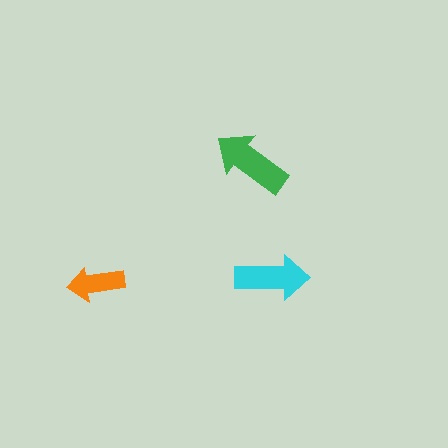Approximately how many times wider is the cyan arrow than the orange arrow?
About 1.5 times wider.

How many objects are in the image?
There are 3 objects in the image.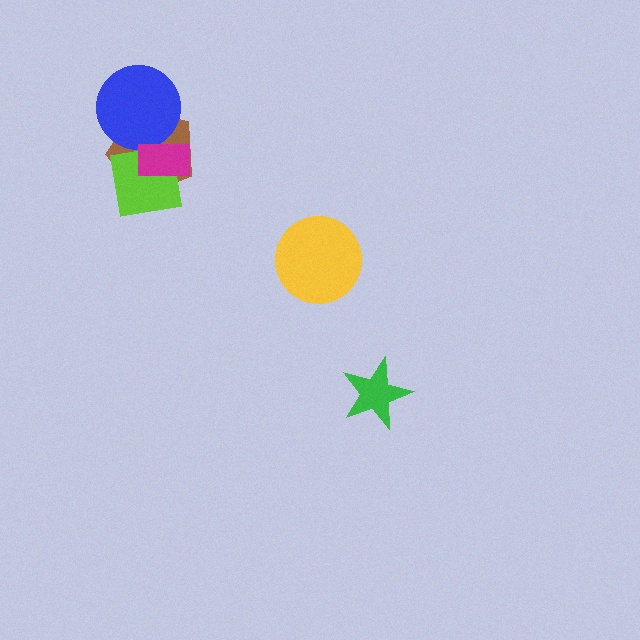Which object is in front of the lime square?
The magenta rectangle is in front of the lime square.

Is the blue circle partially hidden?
Yes, it is partially covered by another shape.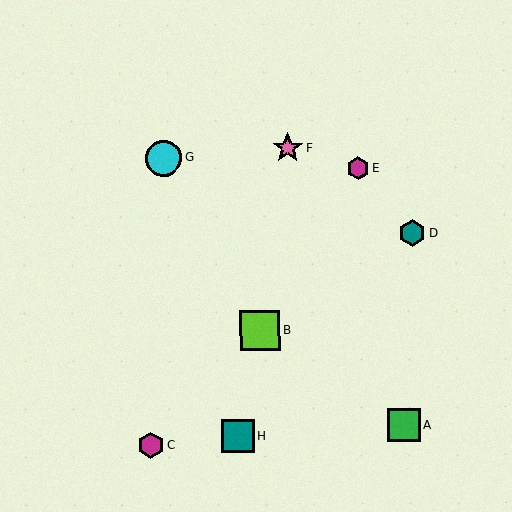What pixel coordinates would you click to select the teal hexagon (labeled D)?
Click at (412, 233) to select the teal hexagon D.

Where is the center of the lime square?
The center of the lime square is at (260, 330).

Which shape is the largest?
The lime square (labeled B) is the largest.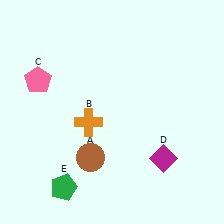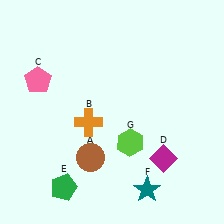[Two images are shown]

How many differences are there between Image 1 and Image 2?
There are 2 differences between the two images.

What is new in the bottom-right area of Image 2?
A teal star (F) was added in the bottom-right area of Image 2.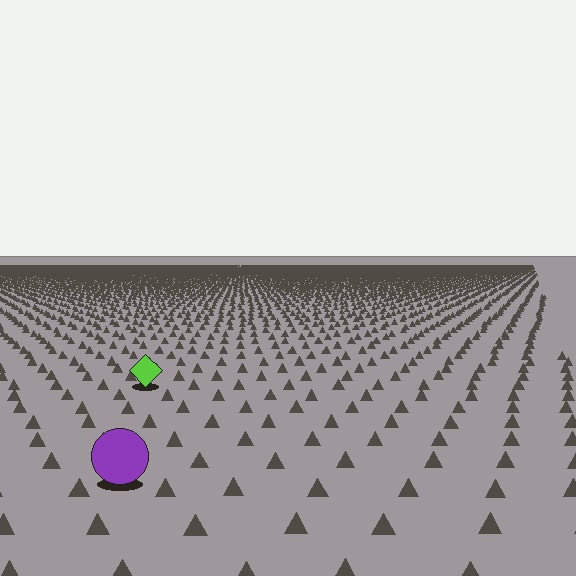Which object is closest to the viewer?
The purple circle is closest. The texture marks near it are larger and more spread out.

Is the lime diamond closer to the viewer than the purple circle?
No. The purple circle is closer — you can tell from the texture gradient: the ground texture is coarser near it.